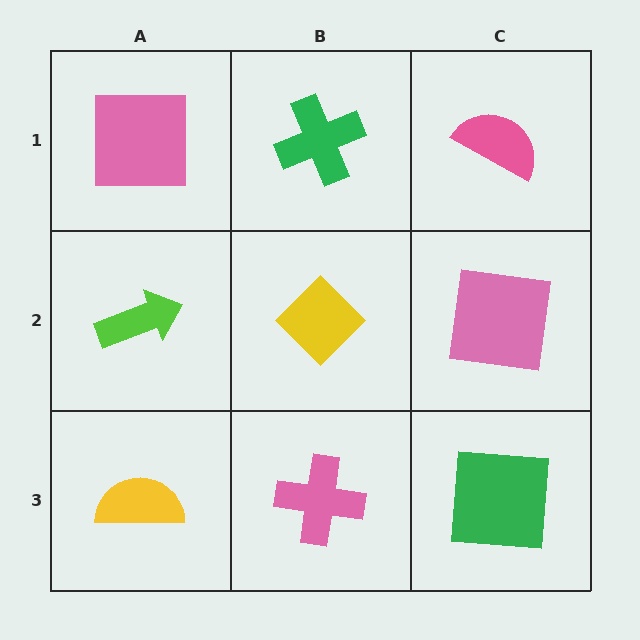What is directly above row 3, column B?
A yellow diamond.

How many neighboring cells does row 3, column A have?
2.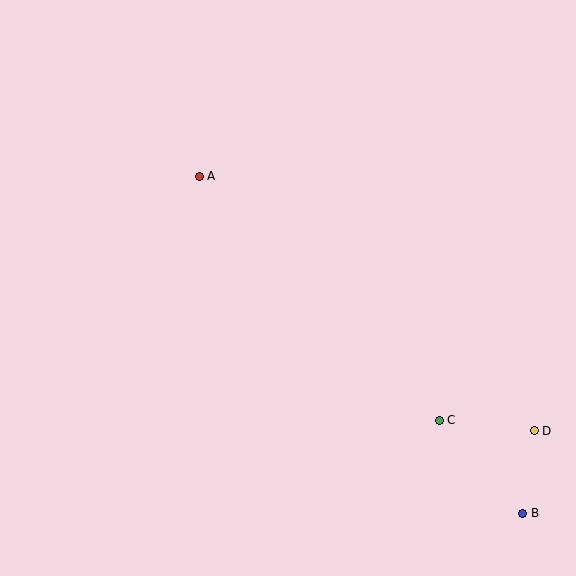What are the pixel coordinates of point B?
Point B is at (523, 513).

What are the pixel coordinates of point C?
Point C is at (439, 420).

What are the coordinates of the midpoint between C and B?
The midpoint between C and B is at (481, 467).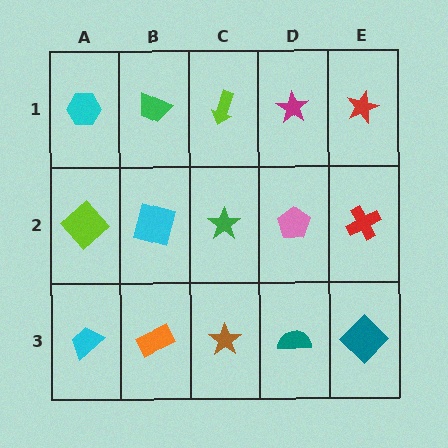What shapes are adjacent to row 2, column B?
A green trapezoid (row 1, column B), an orange rectangle (row 3, column B), a lime diamond (row 2, column A), a green star (row 2, column C).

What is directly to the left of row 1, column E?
A magenta star.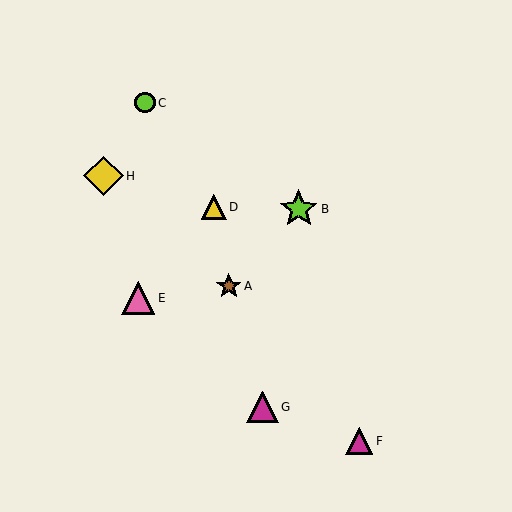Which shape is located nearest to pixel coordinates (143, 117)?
The lime circle (labeled C) at (145, 103) is nearest to that location.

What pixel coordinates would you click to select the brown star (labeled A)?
Click at (229, 286) to select the brown star A.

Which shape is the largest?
The yellow diamond (labeled H) is the largest.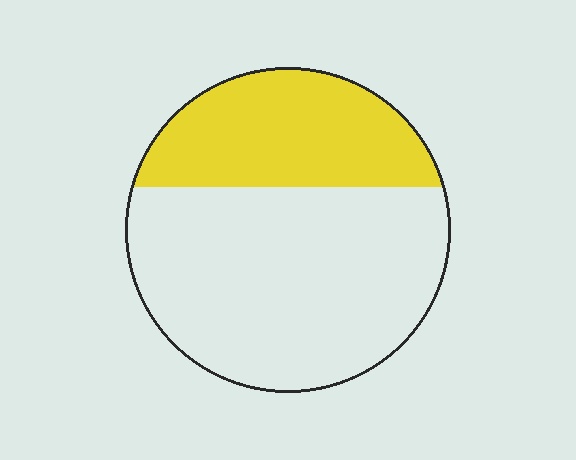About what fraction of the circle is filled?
About one third (1/3).